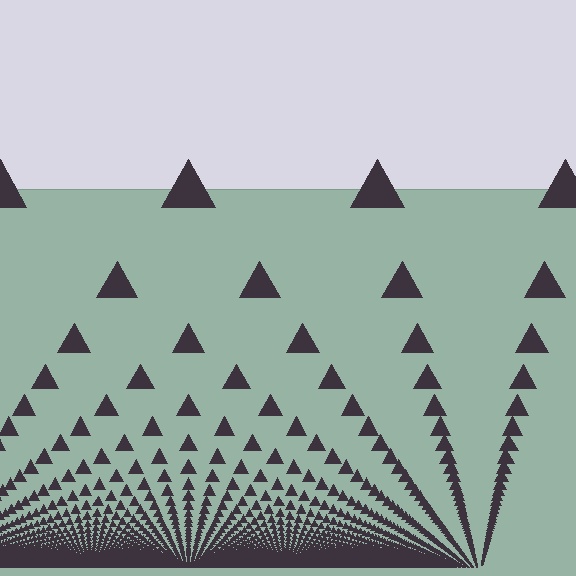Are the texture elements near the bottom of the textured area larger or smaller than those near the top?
Smaller. The gradient is inverted — elements near the bottom are smaller and denser.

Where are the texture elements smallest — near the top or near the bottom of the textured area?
Near the bottom.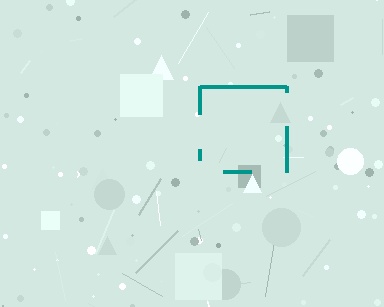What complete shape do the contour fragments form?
The contour fragments form a square.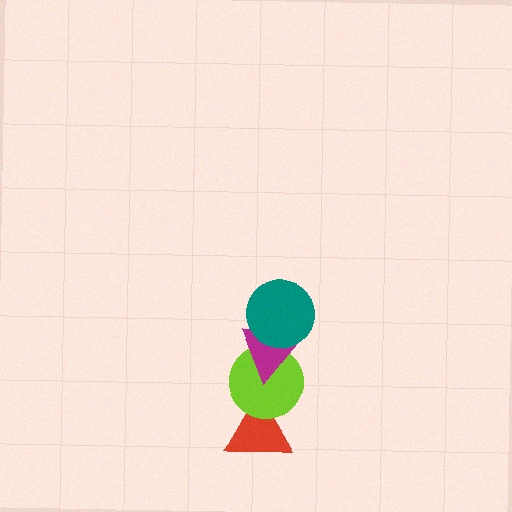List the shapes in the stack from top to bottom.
From top to bottom: the teal circle, the magenta triangle, the lime circle, the red triangle.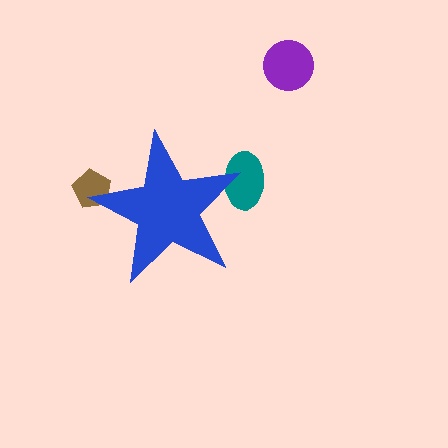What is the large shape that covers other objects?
A blue star.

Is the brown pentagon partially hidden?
Yes, the brown pentagon is partially hidden behind the blue star.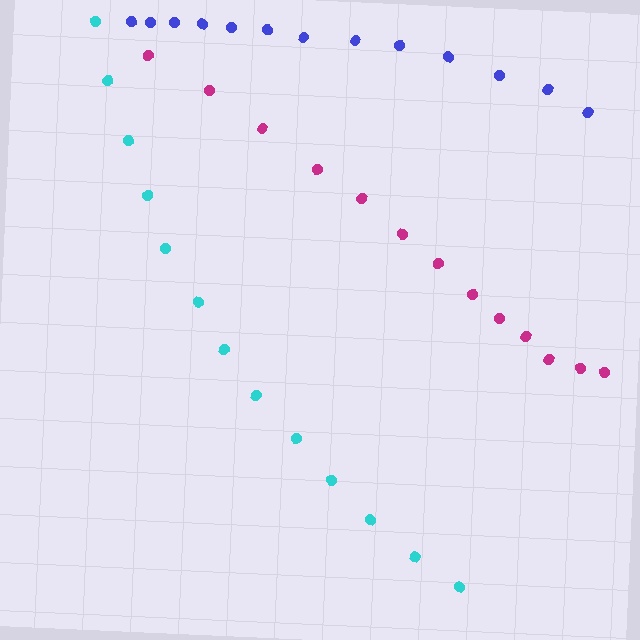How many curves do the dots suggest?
There are 3 distinct paths.